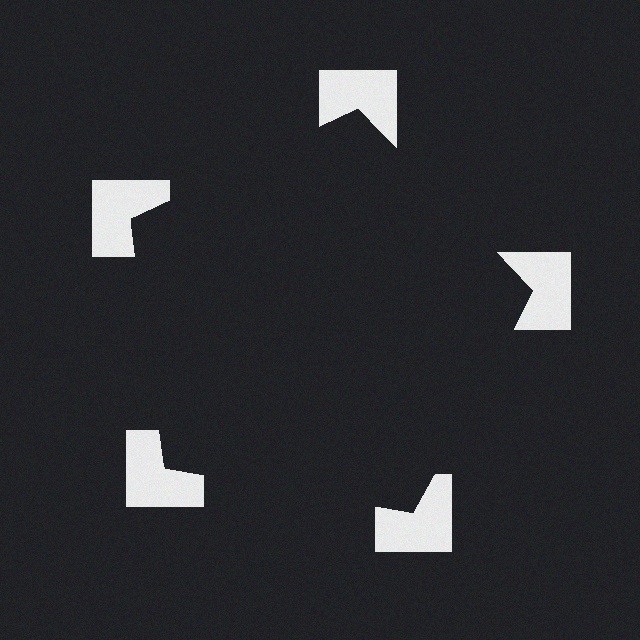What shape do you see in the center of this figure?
An illusory pentagon — its edges are inferred from the aligned wedge cuts in the notched squares, not physically drawn.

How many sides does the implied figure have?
5 sides.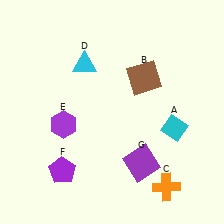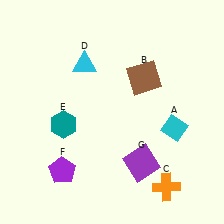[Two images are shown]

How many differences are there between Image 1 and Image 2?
There is 1 difference between the two images.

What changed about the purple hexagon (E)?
In Image 1, E is purple. In Image 2, it changed to teal.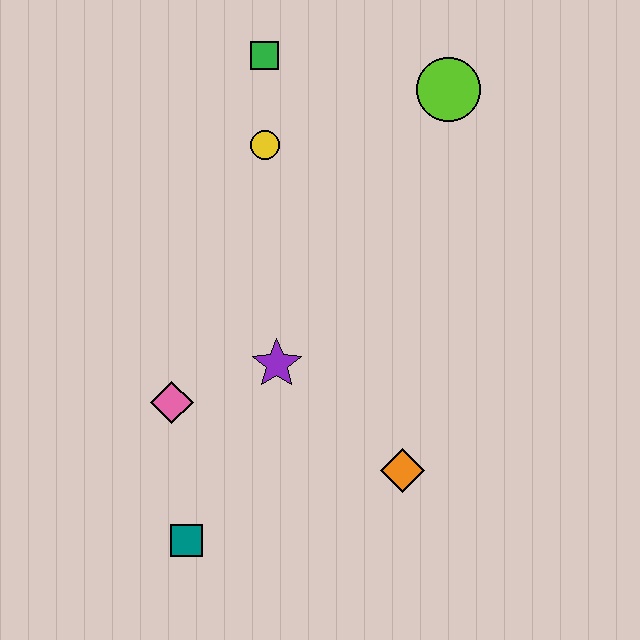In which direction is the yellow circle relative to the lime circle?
The yellow circle is to the left of the lime circle.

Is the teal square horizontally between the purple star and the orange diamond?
No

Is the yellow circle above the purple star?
Yes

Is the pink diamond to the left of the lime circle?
Yes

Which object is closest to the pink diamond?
The purple star is closest to the pink diamond.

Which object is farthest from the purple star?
The lime circle is farthest from the purple star.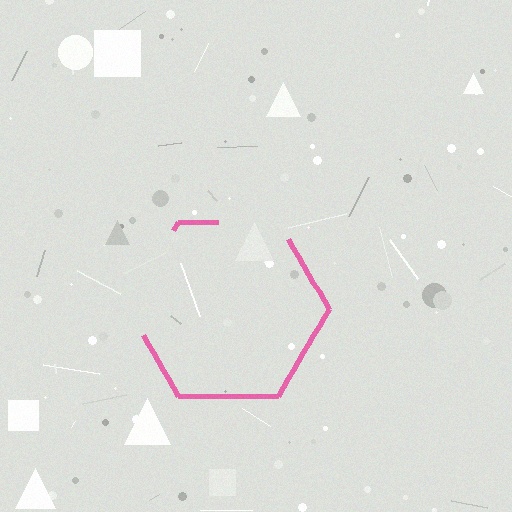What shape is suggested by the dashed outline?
The dashed outline suggests a hexagon.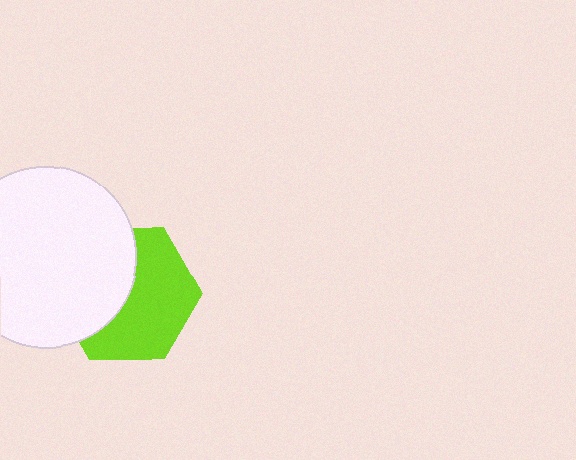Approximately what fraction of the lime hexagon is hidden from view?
Roughly 44% of the lime hexagon is hidden behind the white circle.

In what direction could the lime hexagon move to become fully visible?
The lime hexagon could move right. That would shift it out from behind the white circle entirely.